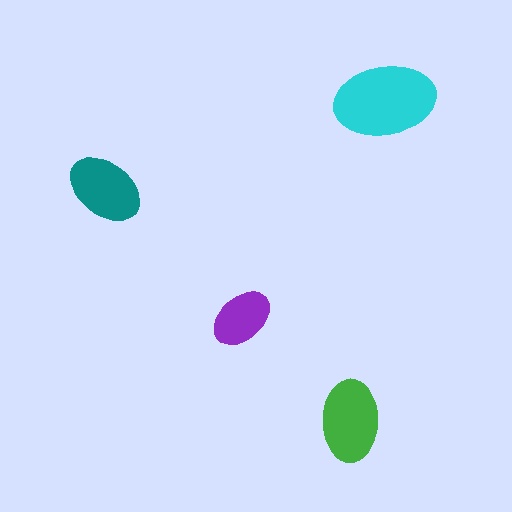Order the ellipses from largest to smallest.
the cyan one, the green one, the teal one, the purple one.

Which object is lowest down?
The green ellipse is bottommost.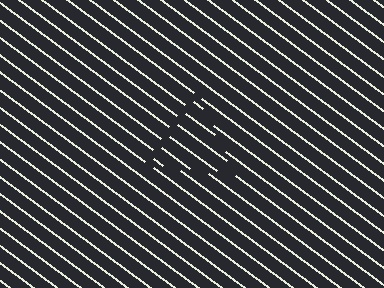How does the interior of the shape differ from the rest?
The interior of the shape contains the same grating, shifted by half a period — the contour is defined by the phase discontinuity where line-ends from the inner and outer gratings abut.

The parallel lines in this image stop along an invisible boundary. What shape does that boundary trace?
An illusory triangle. The interior of the shape contains the same grating, shifted by half a period — the contour is defined by the phase discontinuity where line-ends from the inner and outer gratings abut.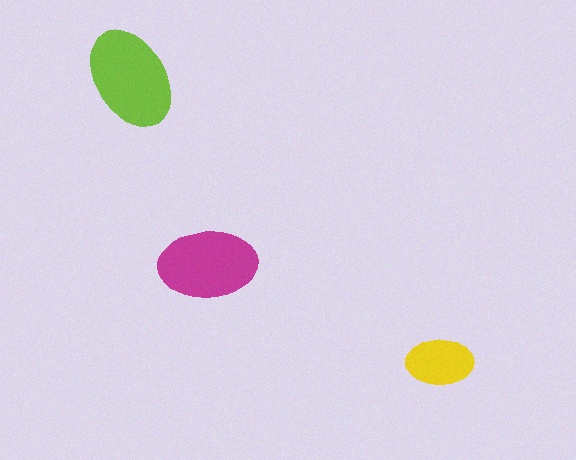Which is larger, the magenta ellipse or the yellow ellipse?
The magenta one.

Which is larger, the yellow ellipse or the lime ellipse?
The lime one.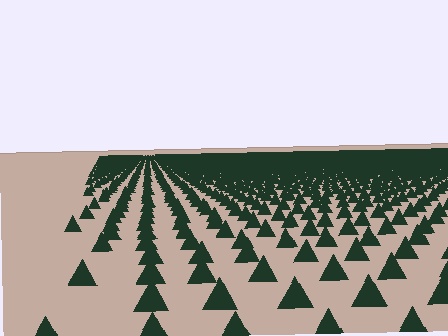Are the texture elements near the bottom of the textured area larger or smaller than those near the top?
Larger. Near the bottom, elements are closer to the viewer and appear at a bigger on-screen size.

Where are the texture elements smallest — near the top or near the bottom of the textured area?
Near the top.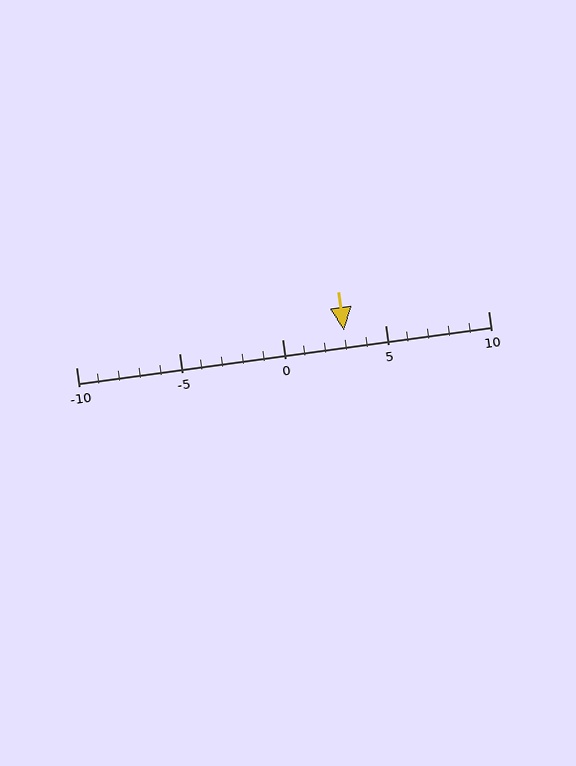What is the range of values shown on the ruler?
The ruler shows values from -10 to 10.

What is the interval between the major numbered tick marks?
The major tick marks are spaced 5 units apart.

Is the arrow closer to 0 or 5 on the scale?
The arrow is closer to 5.